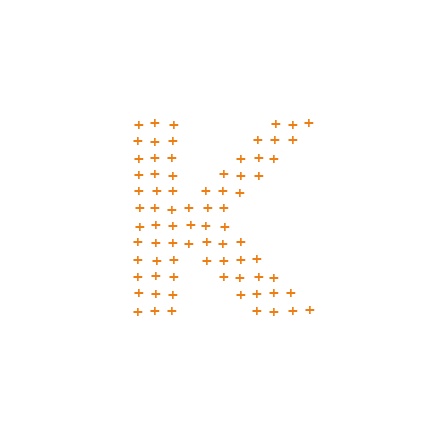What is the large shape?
The large shape is the letter K.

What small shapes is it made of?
It is made of small plus signs.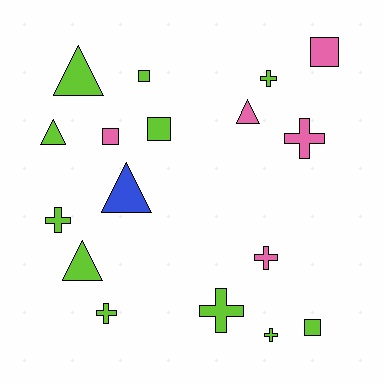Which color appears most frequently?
Lime, with 11 objects.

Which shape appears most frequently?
Cross, with 7 objects.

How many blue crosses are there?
There are no blue crosses.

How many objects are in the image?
There are 17 objects.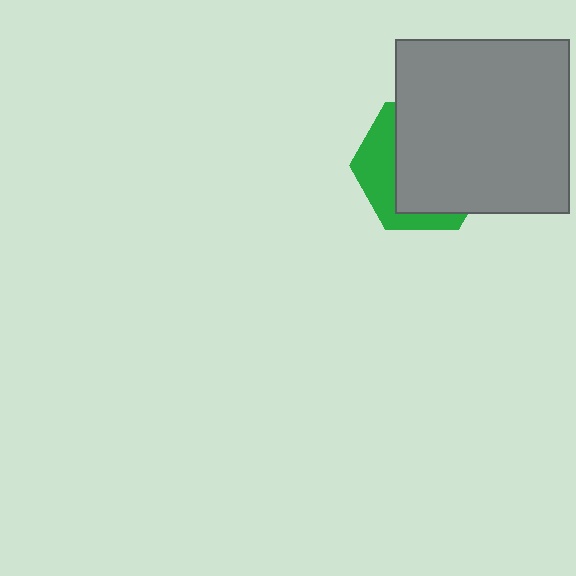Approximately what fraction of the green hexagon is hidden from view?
Roughly 67% of the green hexagon is hidden behind the gray square.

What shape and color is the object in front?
The object in front is a gray square.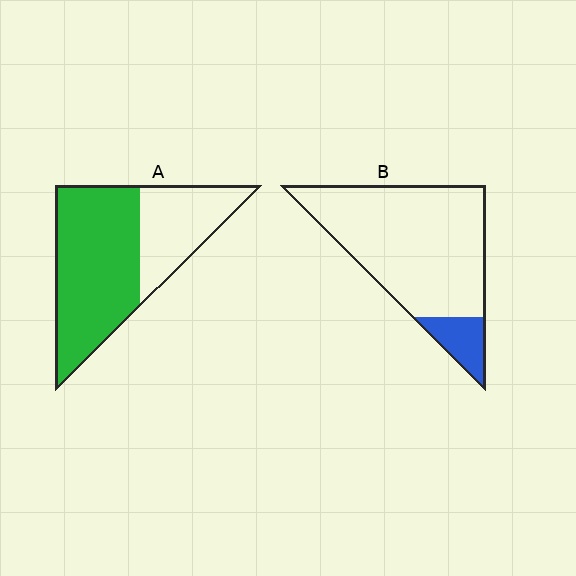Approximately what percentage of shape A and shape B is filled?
A is approximately 65% and B is approximately 15%.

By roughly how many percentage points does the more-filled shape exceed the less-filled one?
By roughly 50 percentage points (A over B).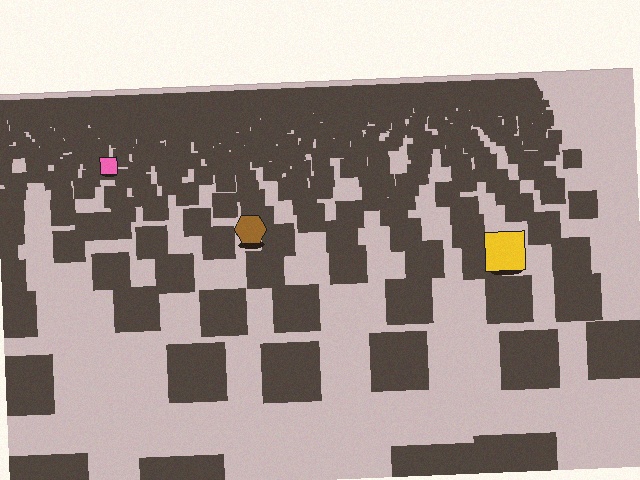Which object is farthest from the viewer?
The pink square is farthest from the viewer. It appears smaller and the ground texture around it is denser.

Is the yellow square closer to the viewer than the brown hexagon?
Yes. The yellow square is closer — you can tell from the texture gradient: the ground texture is coarser near it.